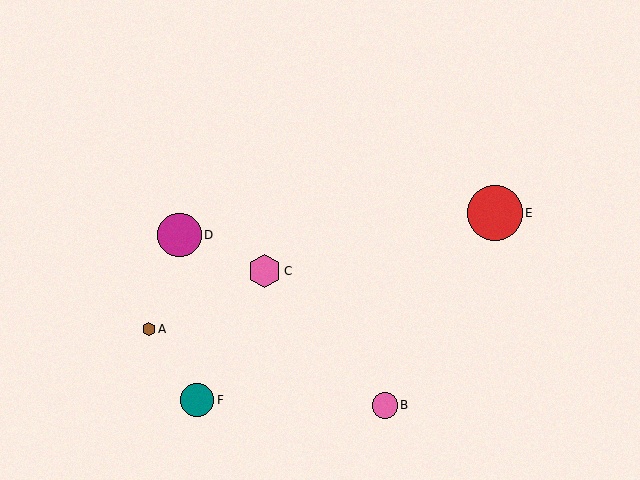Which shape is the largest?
The red circle (labeled E) is the largest.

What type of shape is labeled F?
Shape F is a teal circle.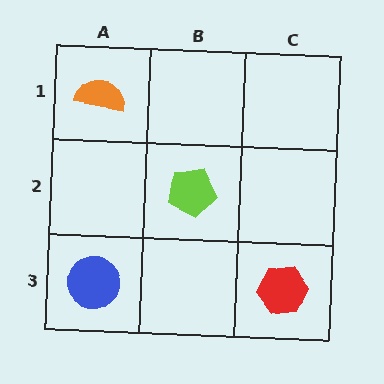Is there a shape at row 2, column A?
No, that cell is empty.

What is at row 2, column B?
A lime pentagon.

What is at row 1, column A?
An orange semicircle.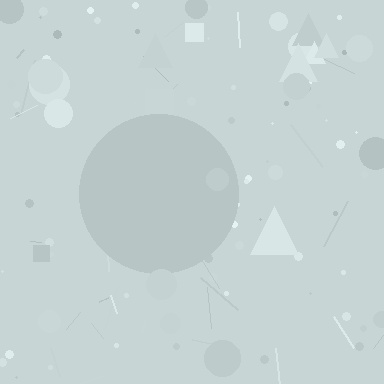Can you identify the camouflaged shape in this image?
The camouflaged shape is a circle.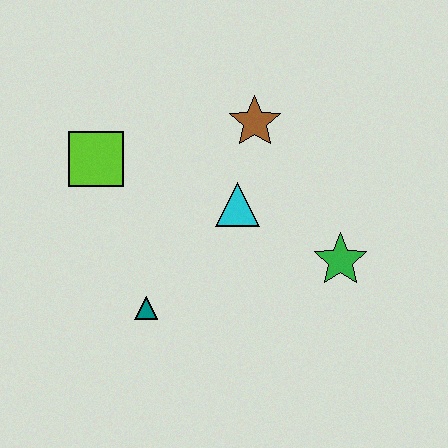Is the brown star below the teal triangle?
No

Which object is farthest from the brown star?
The teal triangle is farthest from the brown star.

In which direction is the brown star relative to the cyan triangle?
The brown star is above the cyan triangle.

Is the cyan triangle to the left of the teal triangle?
No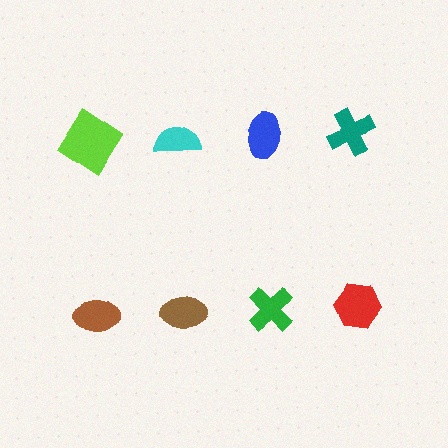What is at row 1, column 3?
A blue ellipse.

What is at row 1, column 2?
A cyan semicircle.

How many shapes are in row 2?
4 shapes.